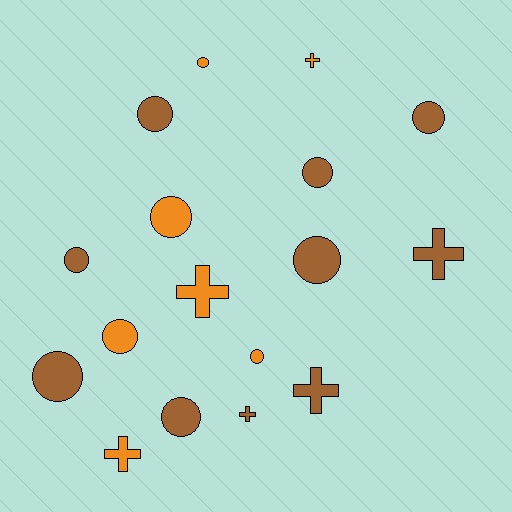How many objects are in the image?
There are 17 objects.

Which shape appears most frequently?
Circle, with 11 objects.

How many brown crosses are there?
There are 3 brown crosses.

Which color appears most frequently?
Brown, with 10 objects.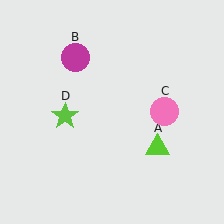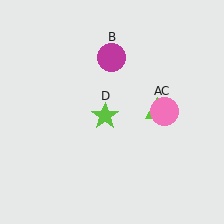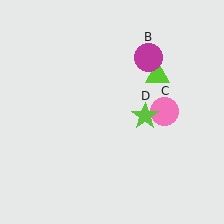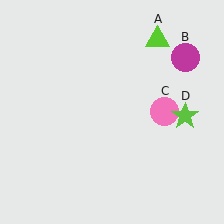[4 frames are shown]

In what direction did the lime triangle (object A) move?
The lime triangle (object A) moved up.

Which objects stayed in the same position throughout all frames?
Pink circle (object C) remained stationary.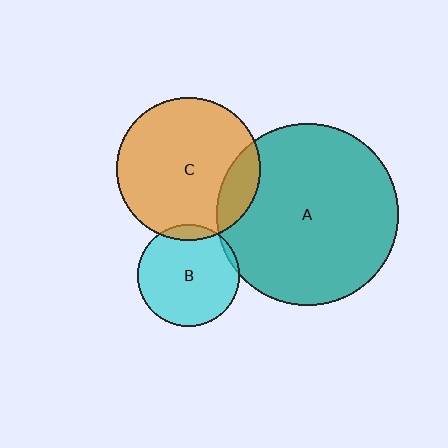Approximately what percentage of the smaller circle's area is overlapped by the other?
Approximately 10%.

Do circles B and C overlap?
Yes.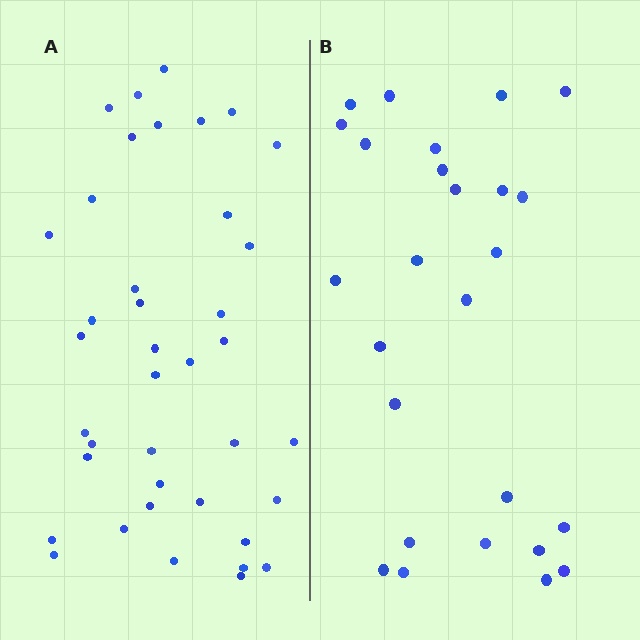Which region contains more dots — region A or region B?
Region A (the left region) has more dots.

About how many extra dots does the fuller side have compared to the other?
Region A has approximately 15 more dots than region B.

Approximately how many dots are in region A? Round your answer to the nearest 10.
About 40 dots. (The exact count is 39, which rounds to 40.)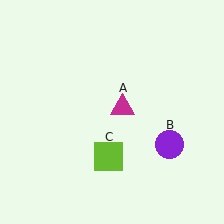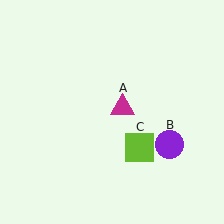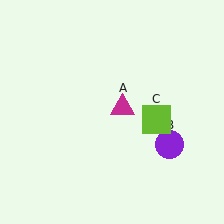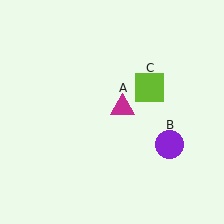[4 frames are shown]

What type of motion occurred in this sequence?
The lime square (object C) rotated counterclockwise around the center of the scene.